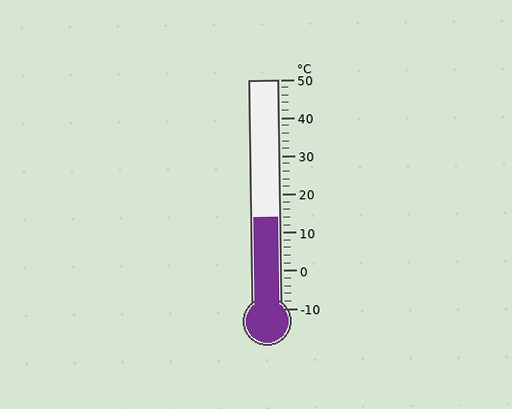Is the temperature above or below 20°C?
The temperature is below 20°C.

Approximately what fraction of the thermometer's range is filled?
The thermometer is filled to approximately 40% of its range.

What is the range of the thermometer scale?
The thermometer scale ranges from -10°C to 50°C.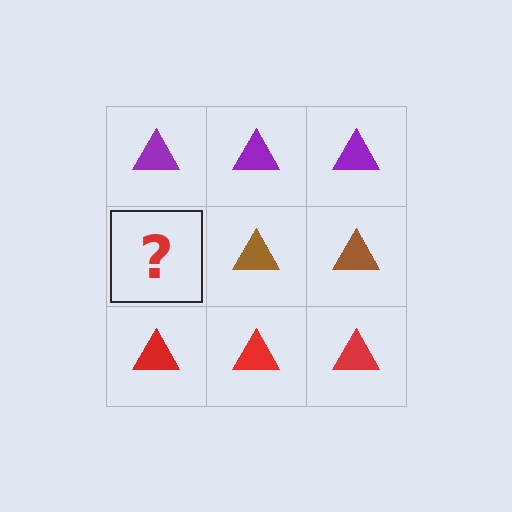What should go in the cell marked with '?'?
The missing cell should contain a brown triangle.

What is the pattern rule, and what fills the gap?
The rule is that each row has a consistent color. The gap should be filled with a brown triangle.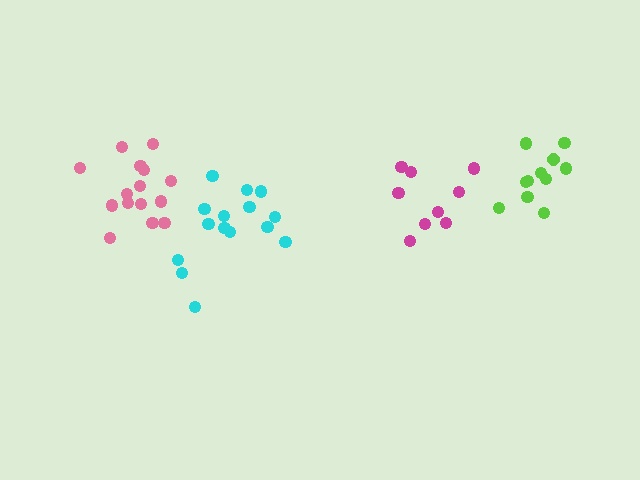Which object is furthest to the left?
The pink cluster is leftmost.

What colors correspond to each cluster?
The clusters are colored: cyan, lime, magenta, pink.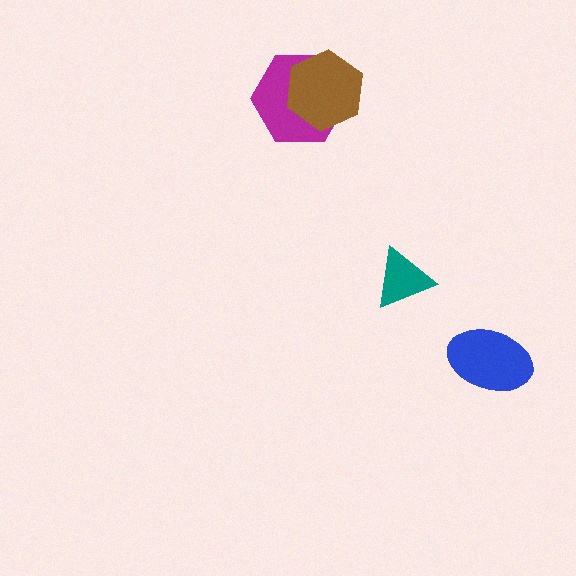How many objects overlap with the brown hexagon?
1 object overlaps with the brown hexagon.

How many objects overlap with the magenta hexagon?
1 object overlaps with the magenta hexagon.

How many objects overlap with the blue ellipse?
0 objects overlap with the blue ellipse.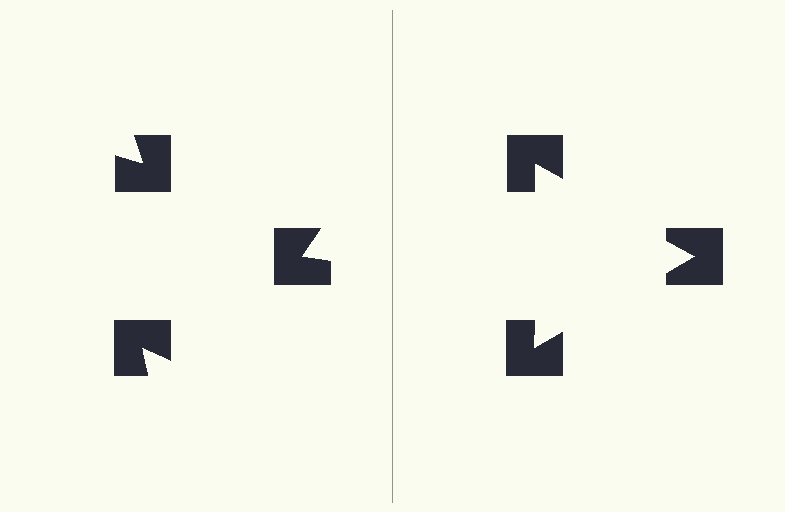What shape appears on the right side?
An illusory triangle.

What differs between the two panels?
The notched squares are positioned identically on both sides; only the wedge orientations differ. On the right they align to a triangle; on the left they are misaligned.